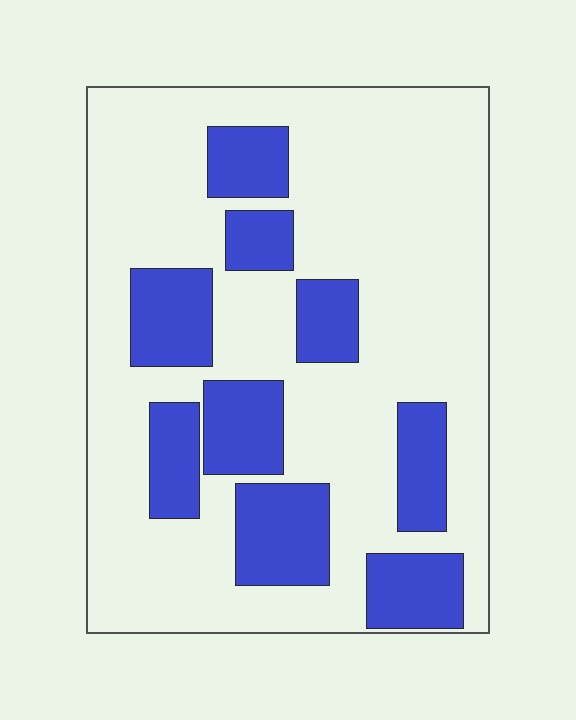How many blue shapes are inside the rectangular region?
9.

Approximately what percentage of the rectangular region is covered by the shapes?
Approximately 30%.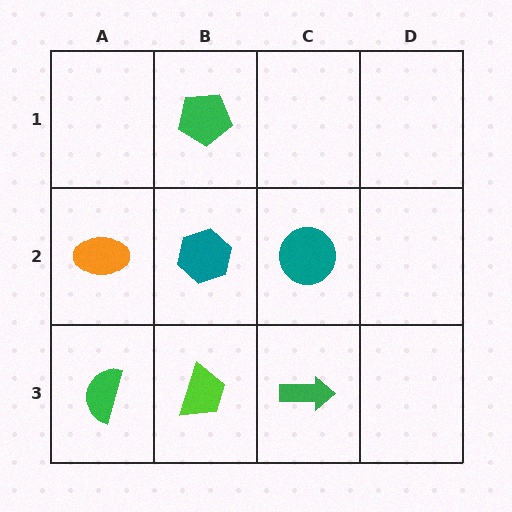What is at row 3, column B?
A lime trapezoid.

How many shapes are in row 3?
3 shapes.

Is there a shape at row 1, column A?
No, that cell is empty.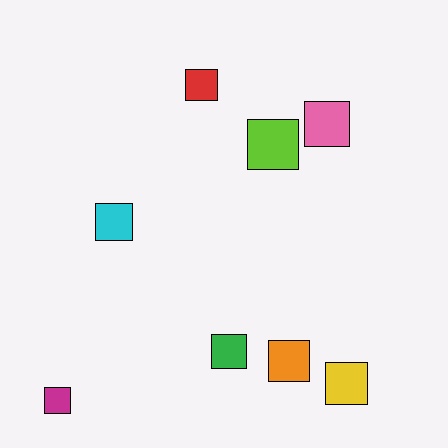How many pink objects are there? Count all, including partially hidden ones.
There is 1 pink object.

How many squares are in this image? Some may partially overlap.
There are 8 squares.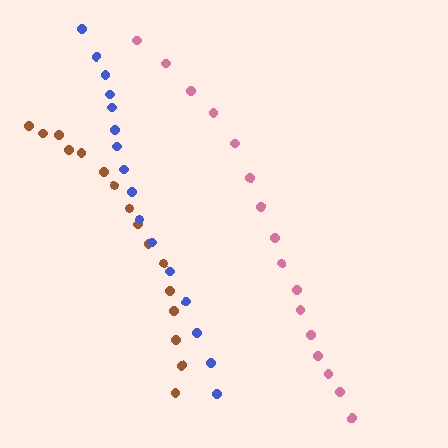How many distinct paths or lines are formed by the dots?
There are 3 distinct paths.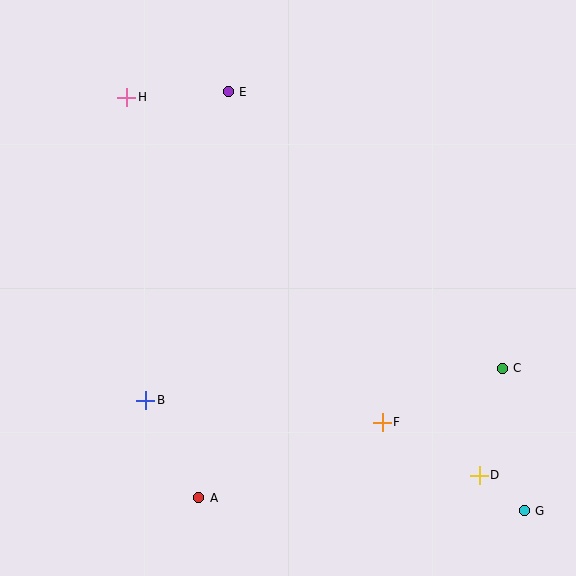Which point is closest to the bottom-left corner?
Point A is closest to the bottom-left corner.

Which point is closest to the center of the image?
Point F at (382, 422) is closest to the center.